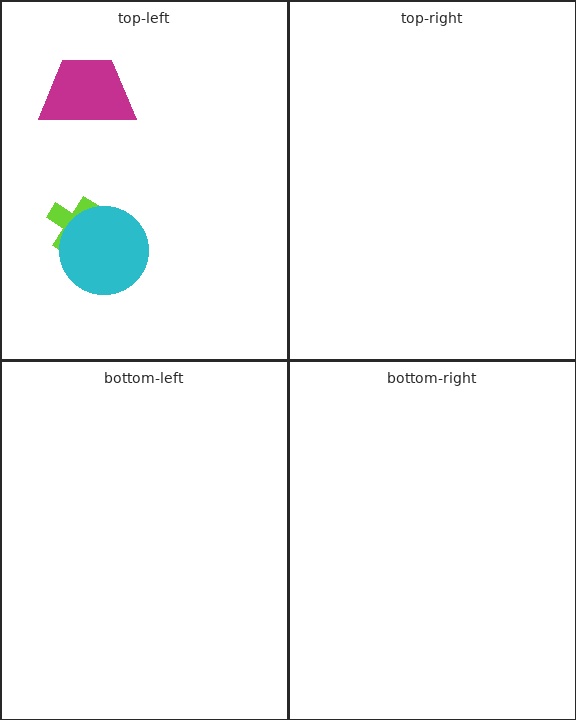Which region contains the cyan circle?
The top-left region.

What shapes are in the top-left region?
The lime cross, the magenta trapezoid, the cyan circle.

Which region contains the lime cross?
The top-left region.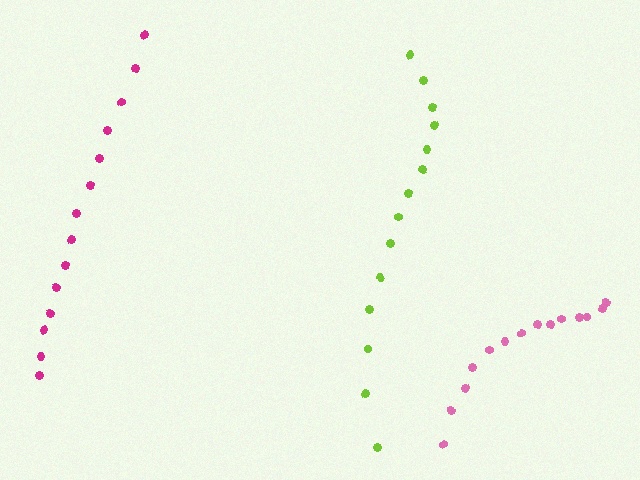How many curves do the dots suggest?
There are 3 distinct paths.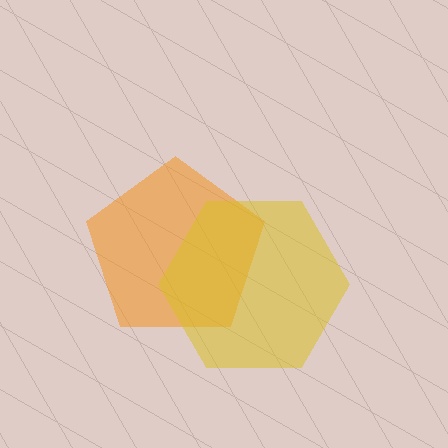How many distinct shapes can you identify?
There are 2 distinct shapes: an orange pentagon, a yellow hexagon.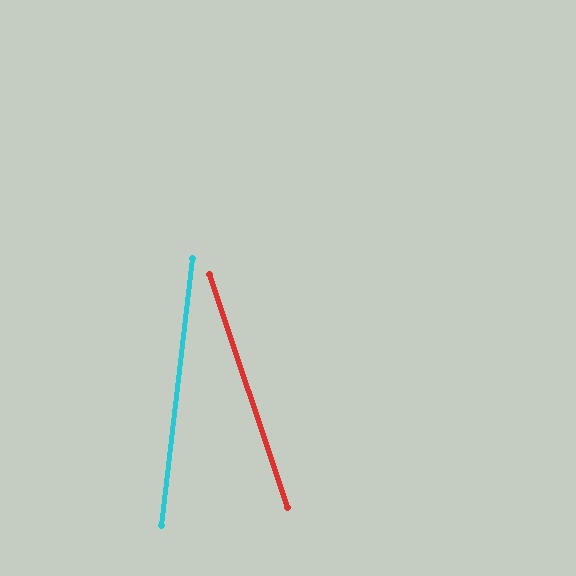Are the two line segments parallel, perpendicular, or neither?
Neither parallel nor perpendicular — they differ by about 25°.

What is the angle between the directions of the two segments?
Approximately 25 degrees.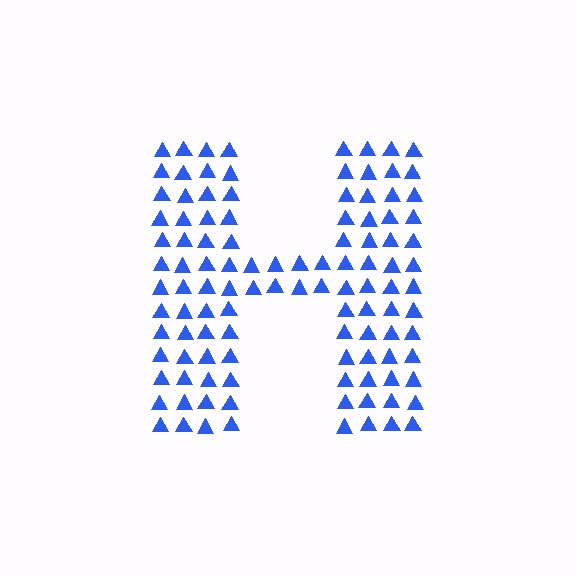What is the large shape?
The large shape is the letter H.